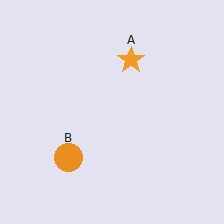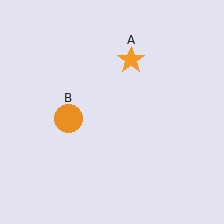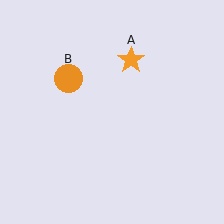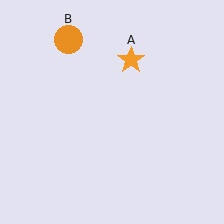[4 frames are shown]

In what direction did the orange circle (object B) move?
The orange circle (object B) moved up.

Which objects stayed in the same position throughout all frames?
Orange star (object A) remained stationary.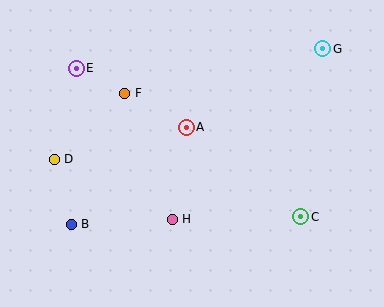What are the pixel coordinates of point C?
Point C is at (301, 217).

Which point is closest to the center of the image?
Point A at (186, 127) is closest to the center.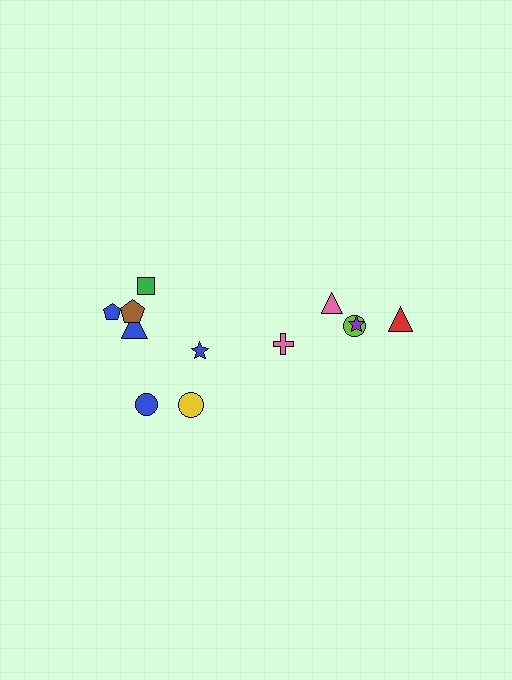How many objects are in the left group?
There are 7 objects.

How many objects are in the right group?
There are 5 objects.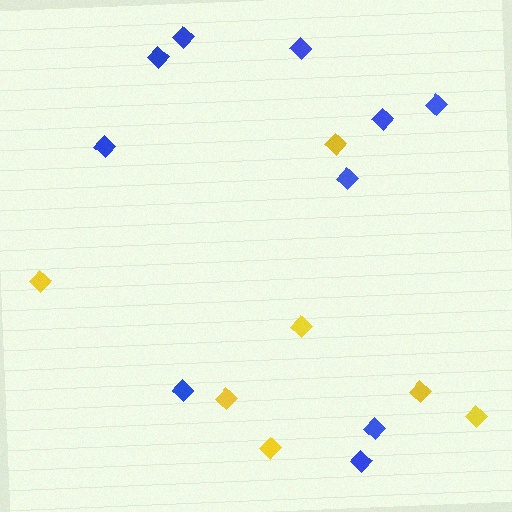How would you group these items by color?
There are 2 groups: one group of yellow diamonds (7) and one group of blue diamonds (10).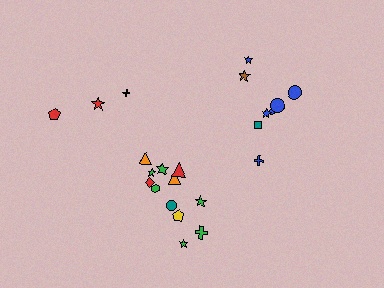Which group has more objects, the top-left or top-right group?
The top-right group.